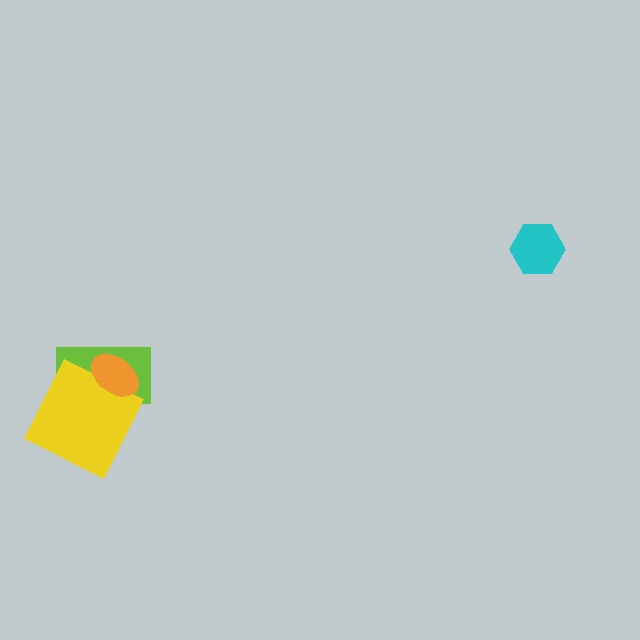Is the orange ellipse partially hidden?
No, no other shape covers it.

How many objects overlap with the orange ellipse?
2 objects overlap with the orange ellipse.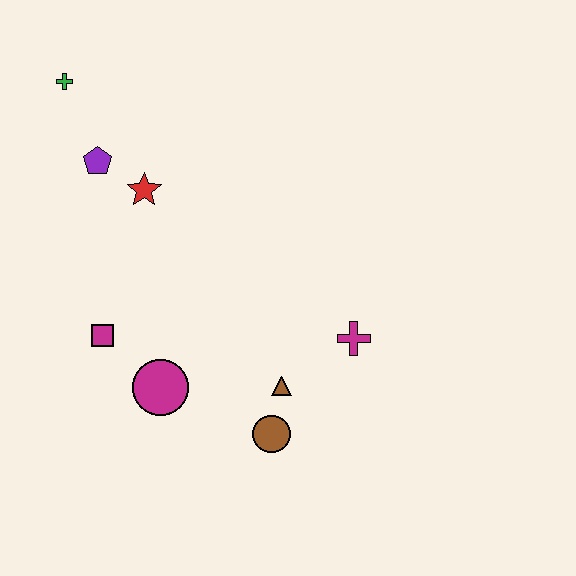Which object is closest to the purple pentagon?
The red star is closest to the purple pentagon.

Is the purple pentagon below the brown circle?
No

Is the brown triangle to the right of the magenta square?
Yes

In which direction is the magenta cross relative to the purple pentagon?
The magenta cross is to the right of the purple pentagon.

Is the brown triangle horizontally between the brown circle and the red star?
No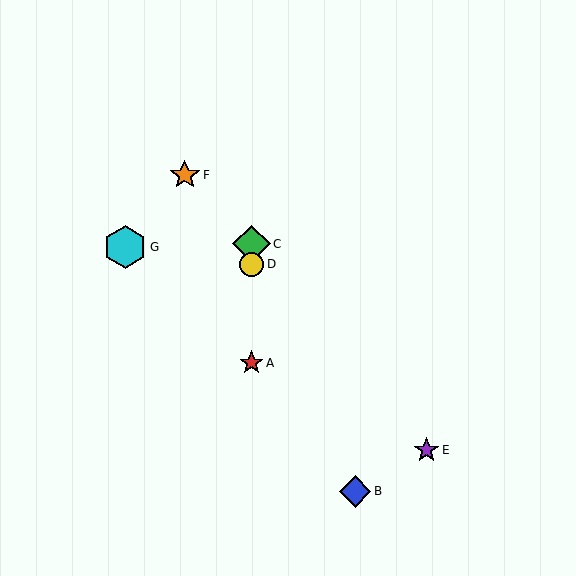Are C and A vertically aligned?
Yes, both are at x≈252.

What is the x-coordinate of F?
Object F is at x≈185.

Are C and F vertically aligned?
No, C is at x≈252 and F is at x≈185.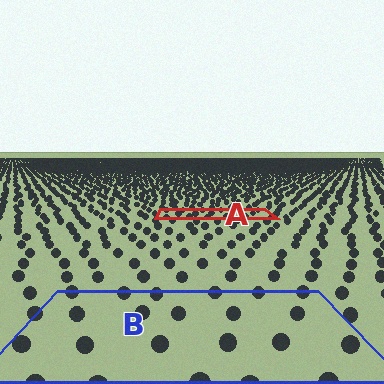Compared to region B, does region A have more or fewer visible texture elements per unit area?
Region A has more texture elements per unit area — they are packed more densely because it is farther away.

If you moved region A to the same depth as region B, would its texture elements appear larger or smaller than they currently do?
They would appear larger. At a closer depth, the same texture elements are projected at a bigger on-screen size.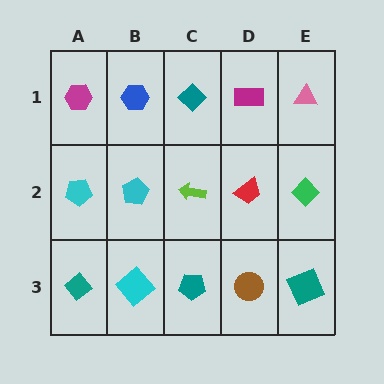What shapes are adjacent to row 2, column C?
A teal diamond (row 1, column C), a teal pentagon (row 3, column C), a cyan pentagon (row 2, column B), a red trapezoid (row 2, column D).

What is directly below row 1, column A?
A cyan pentagon.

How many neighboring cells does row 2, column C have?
4.